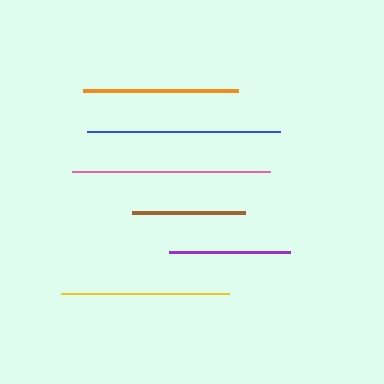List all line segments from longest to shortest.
From longest to shortest: pink, blue, yellow, orange, purple, brown.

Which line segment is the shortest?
The brown line is the shortest at approximately 113 pixels.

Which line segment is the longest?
The pink line is the longest at approximately 199 pixels.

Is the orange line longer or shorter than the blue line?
The blue line is longer than the orange line.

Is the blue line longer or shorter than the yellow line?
The blue line is longer than the yellow line.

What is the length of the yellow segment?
The yellow segment is approximately 169 pixels long.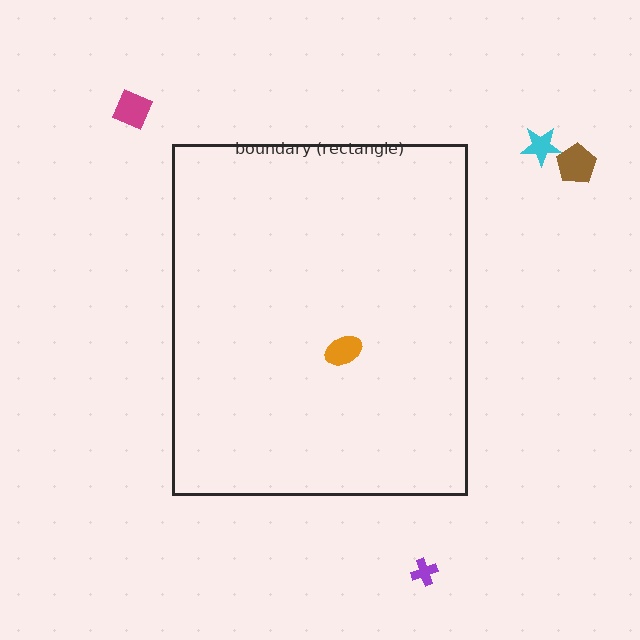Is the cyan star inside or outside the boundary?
Outside.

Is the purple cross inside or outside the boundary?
Outside.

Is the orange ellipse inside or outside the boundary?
Inside.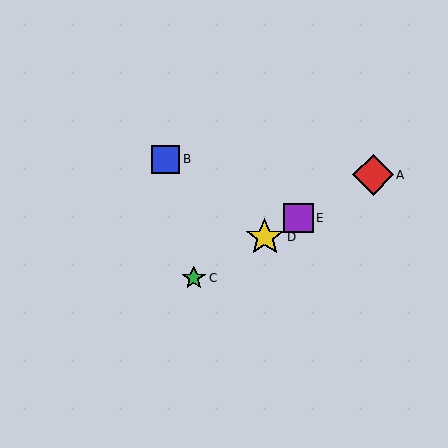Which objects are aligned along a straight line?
Objects A, C, D, E are aligned along a straight line.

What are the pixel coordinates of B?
Object B is at (166, 159).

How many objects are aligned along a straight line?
4 objects (A, C, D, E) are aligned along a straight line.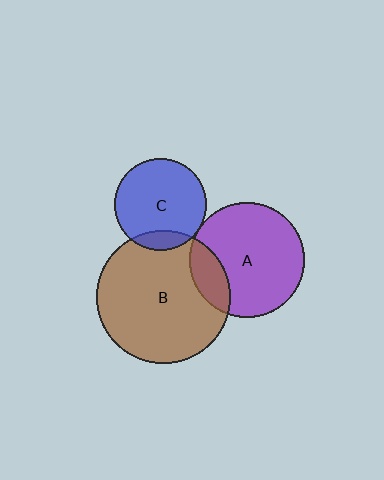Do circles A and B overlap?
Yes.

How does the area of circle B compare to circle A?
Approximately 1.3 times.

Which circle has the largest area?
Circle B (brown).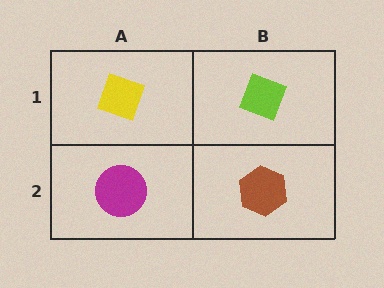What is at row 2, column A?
A magenta circle.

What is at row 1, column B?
A lime diamond.